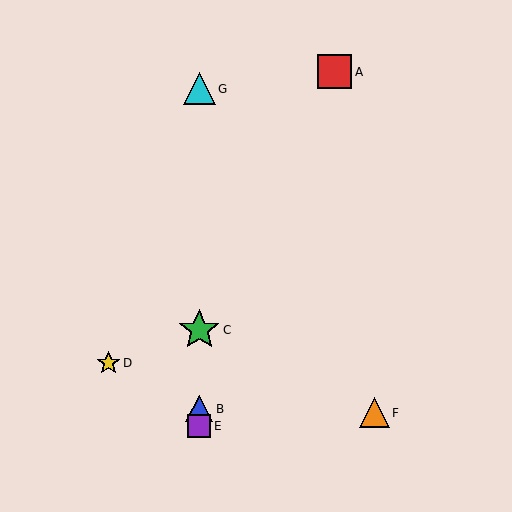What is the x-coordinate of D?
Object D is at x≈108.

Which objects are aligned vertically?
Objects B, C, E, G are aligned vertically.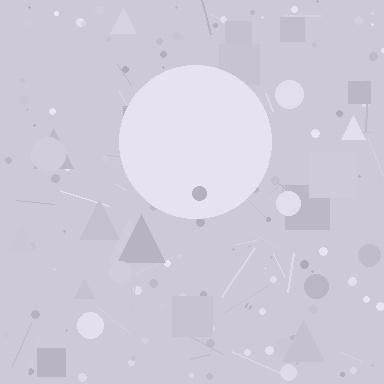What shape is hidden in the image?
A circle is hidden in the image.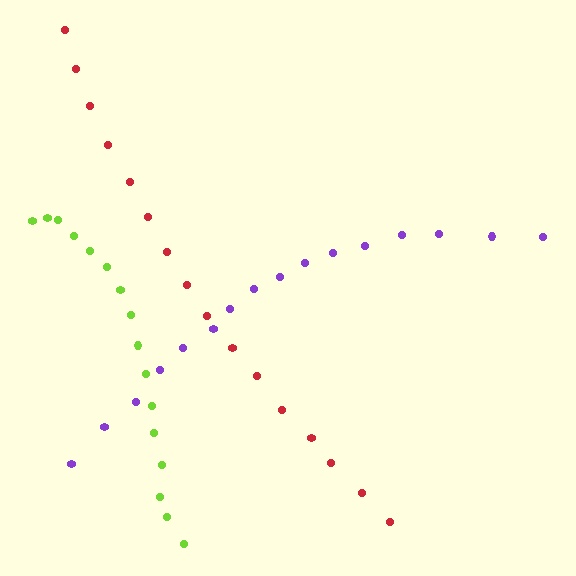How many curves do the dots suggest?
There are 3 distinct paths.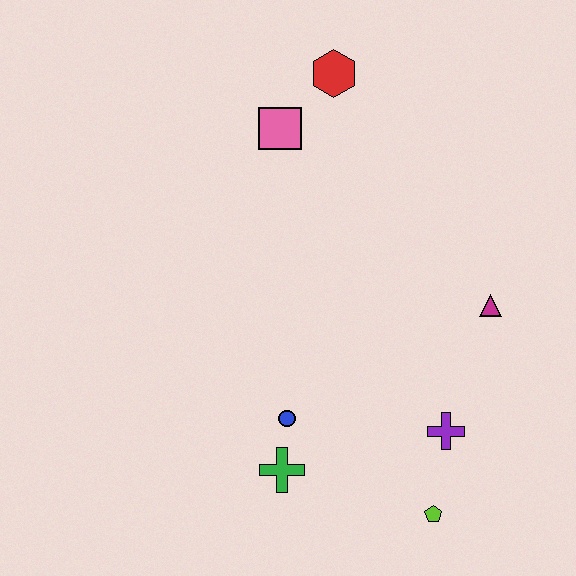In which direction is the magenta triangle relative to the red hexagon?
The magenta triangle is below the red hexagon.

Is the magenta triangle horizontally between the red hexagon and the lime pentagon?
No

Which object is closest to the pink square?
The red hexagon is closest to the pink square.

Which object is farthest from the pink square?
The lime pentagon is farthest from the pink square.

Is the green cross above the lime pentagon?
Yes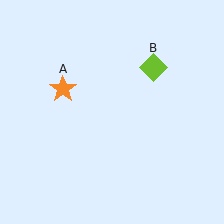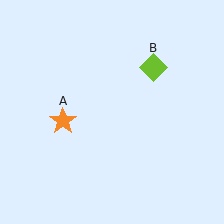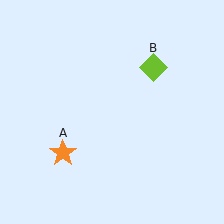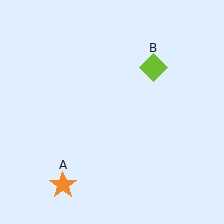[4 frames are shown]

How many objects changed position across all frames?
1 object changed position: orange star (object A).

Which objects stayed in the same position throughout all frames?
Lime diamond (object B) remained stationary.